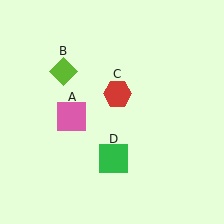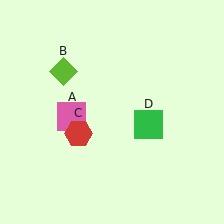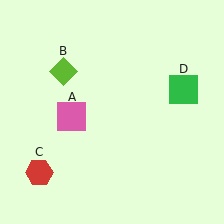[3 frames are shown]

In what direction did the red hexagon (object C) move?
The red hexagon (object C) moved down and to the left.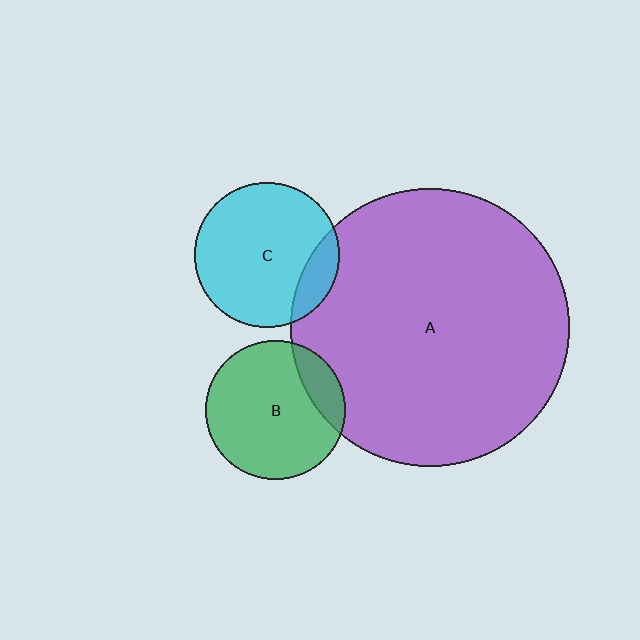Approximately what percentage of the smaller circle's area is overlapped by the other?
Approximately 15%.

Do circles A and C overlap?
Yes.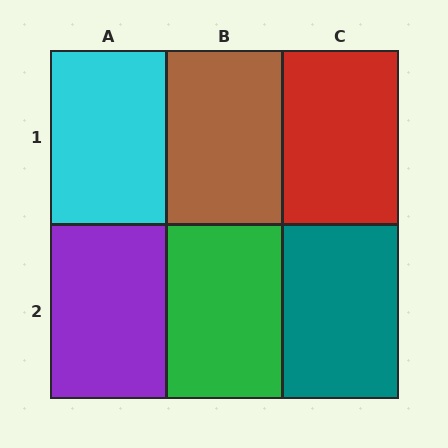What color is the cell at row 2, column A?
Purple.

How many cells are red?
1 cell is red.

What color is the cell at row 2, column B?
Green.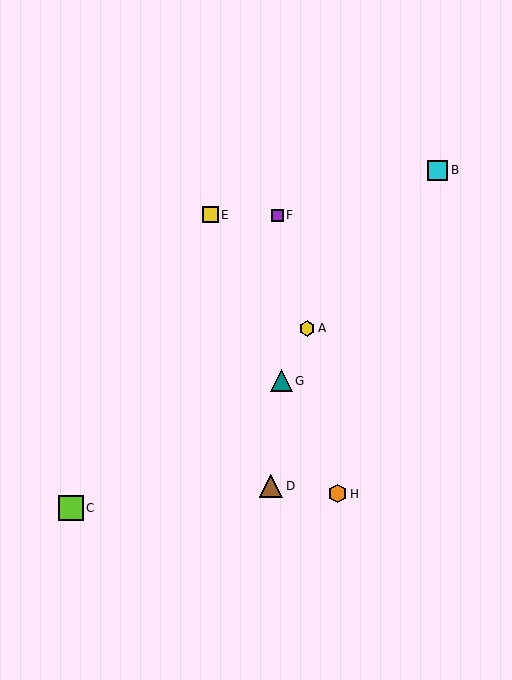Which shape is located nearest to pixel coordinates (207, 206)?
The yellow square (labeled E) at (210, 215) is nearest to that location.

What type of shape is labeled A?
Shape A is a yellow hexagon.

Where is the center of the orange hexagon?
The center of the orange hexagon is at (338, 494).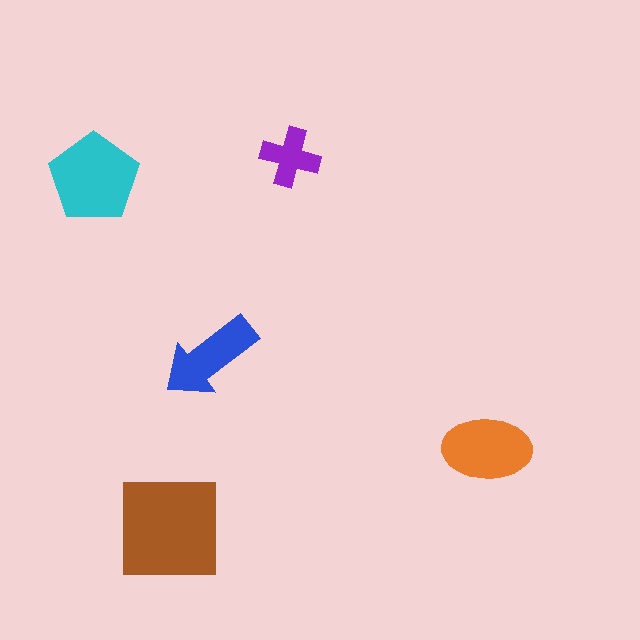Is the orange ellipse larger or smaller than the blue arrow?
Larger.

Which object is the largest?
The brown square.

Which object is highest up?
The purple cross is topmost.